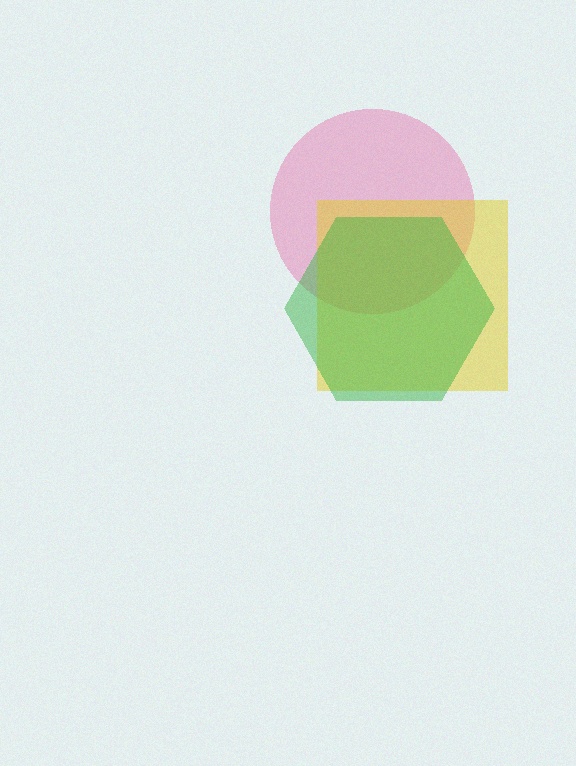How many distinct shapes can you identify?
There are 3 distinct shapes: a pink circle, a yellow square, a green hexagon.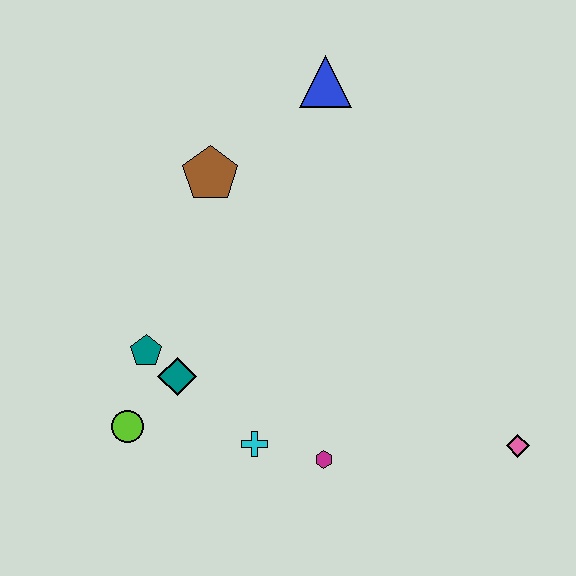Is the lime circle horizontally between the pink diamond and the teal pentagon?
No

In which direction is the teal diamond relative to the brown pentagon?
The teal diamond is below the brown pentagon.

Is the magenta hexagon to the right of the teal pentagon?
Yes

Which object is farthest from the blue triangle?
The pink diamond is farthest from the blue triangle.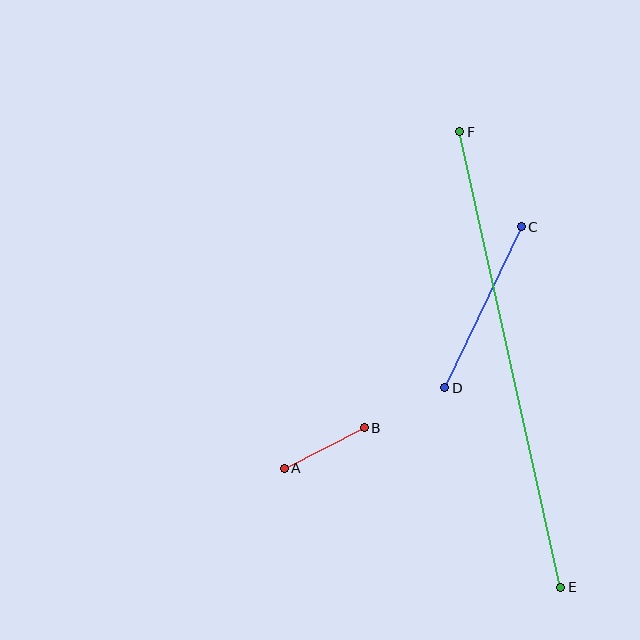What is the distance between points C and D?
The distance is approximately 178 pixels.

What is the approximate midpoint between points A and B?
The midpoint is at approximately (324, 448) pixels.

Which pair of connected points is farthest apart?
Points E and F are farthest apart.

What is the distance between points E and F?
The distance is approximately 467 pixels.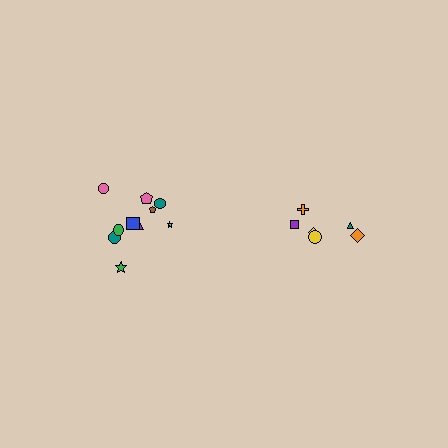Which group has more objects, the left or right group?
The left group.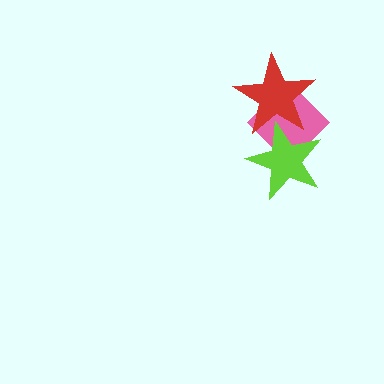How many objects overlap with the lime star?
2 objects overlap with the lime star.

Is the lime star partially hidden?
No, no other shape covers it.